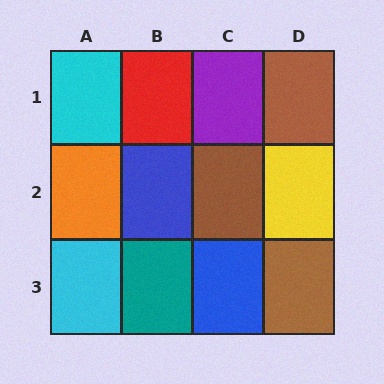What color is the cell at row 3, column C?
Blue.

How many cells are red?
1 cell is red.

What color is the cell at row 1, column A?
Cyan.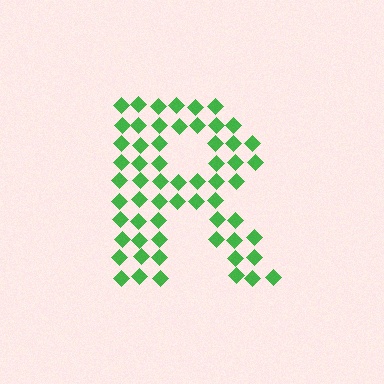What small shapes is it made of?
It is made of small diamonds.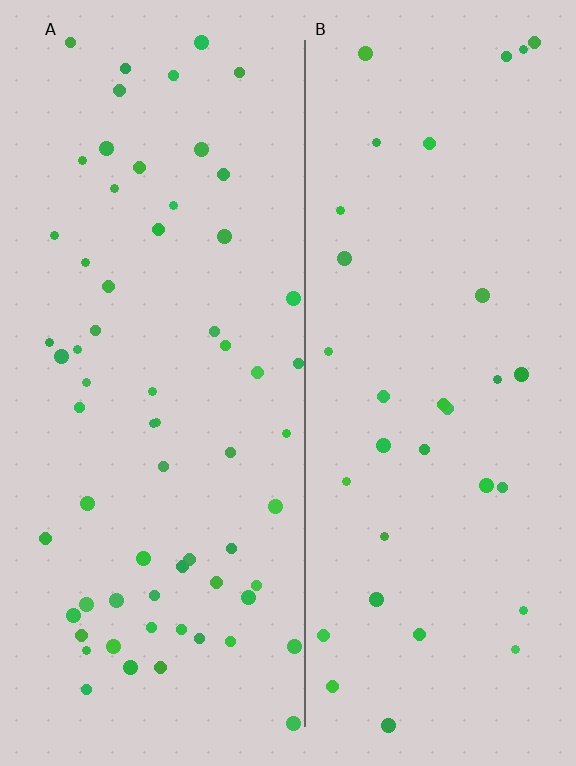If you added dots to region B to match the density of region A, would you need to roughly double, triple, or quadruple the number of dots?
Approximately double.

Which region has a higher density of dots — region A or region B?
A (the left).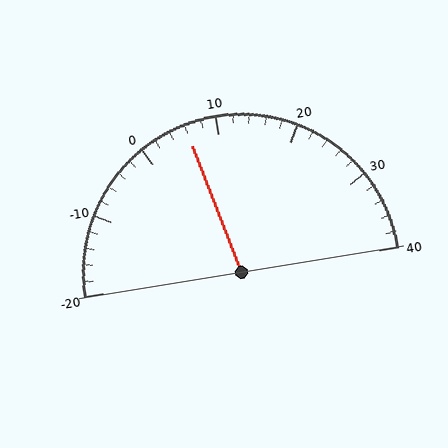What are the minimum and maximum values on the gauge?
The gauge ranges from -20 to 40.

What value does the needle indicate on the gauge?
The needle indicates approximately 6.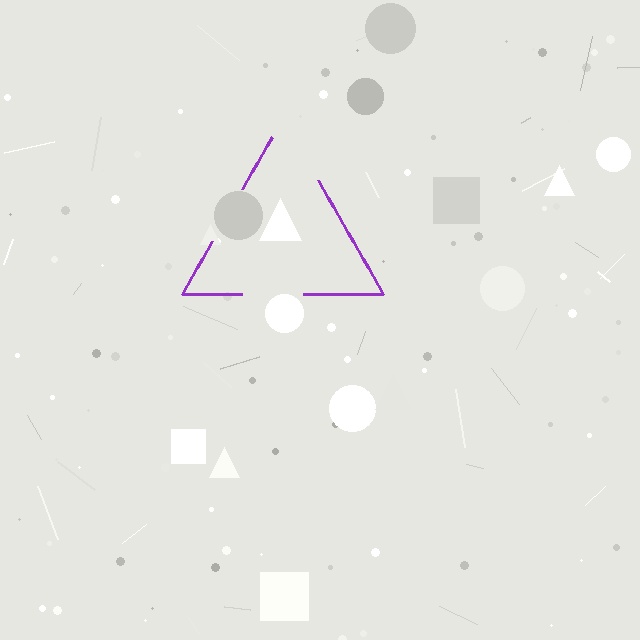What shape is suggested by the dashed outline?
The dashed outline suggests a triangle.